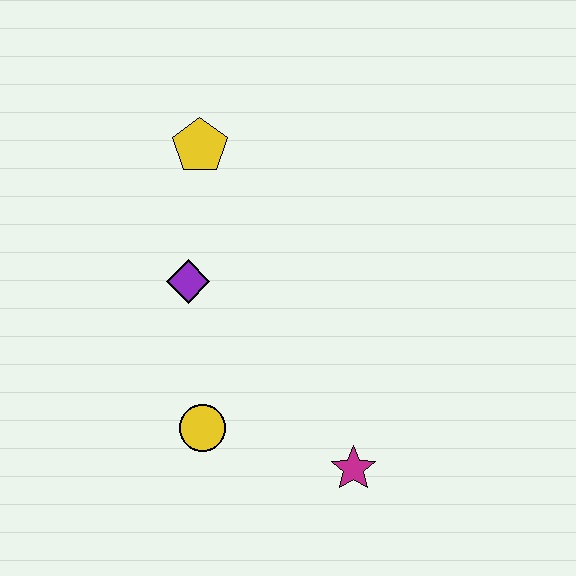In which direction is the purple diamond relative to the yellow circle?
The purple diamond is above the yellow circle.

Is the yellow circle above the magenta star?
Yes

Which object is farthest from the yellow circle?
The yellow pentagon is farthest from the yellow circle.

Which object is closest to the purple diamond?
The yellow pentagon is closest to the purple diamond.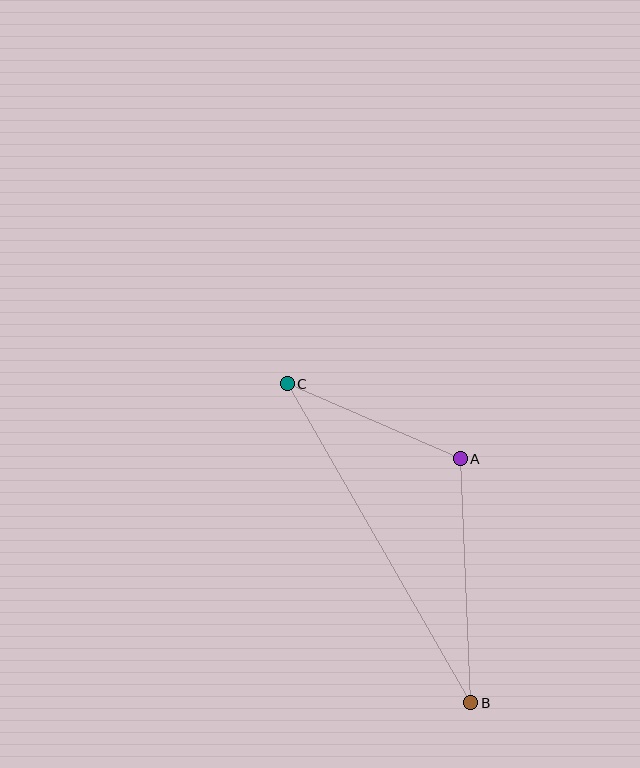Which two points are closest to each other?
Points A and C are closest to each other.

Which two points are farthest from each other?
Points B and C are farthest from each other.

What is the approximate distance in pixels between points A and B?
The distance between A and B is approximately 244 pixels.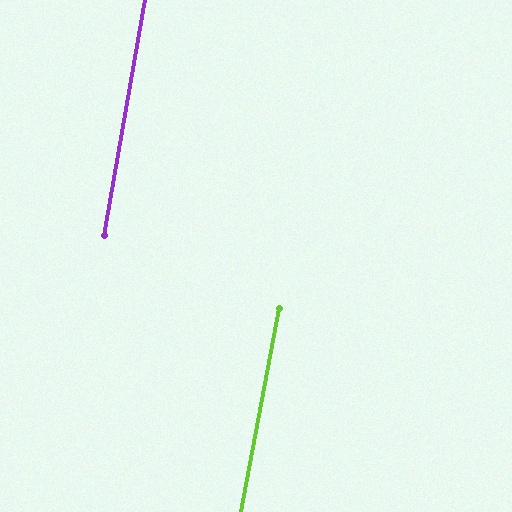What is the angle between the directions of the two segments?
Approximately 1 degree.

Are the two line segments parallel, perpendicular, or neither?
Parallel — their directions differ by only 0.6°.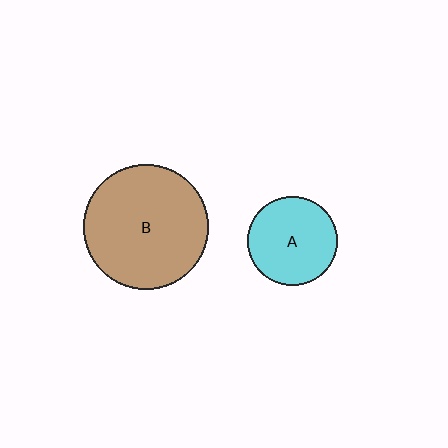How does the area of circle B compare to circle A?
Approximately 2.0 times.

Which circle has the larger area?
Circle B (brown).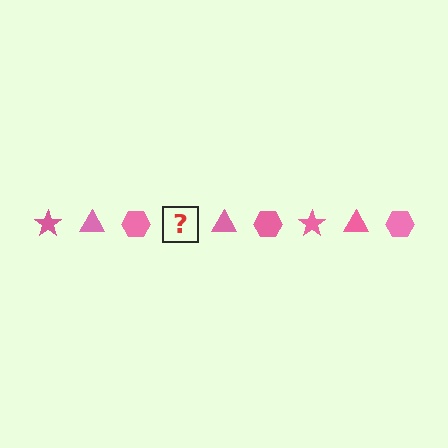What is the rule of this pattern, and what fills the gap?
The rule is that the pattern cycles through star, triangle, hexagon shapes in pink. The gap should be filled with a pink star.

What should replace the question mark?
The question mark should be replaced with a pink star.